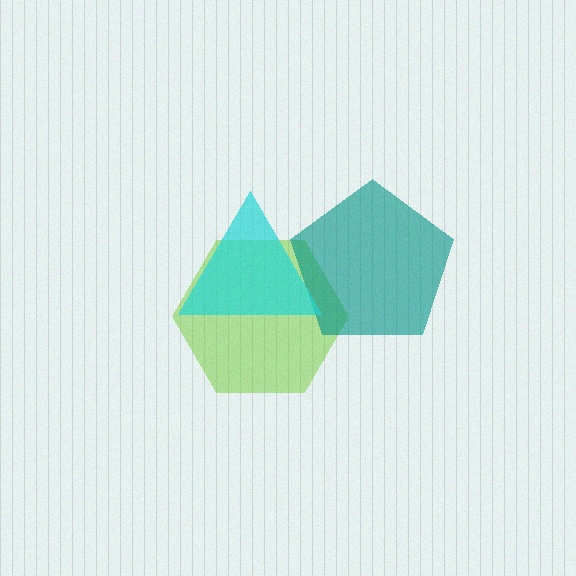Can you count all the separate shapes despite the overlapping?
Yes, there are 3 separate shapes.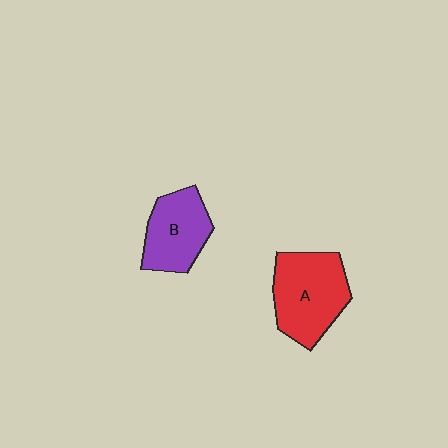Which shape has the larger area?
Shape A (red).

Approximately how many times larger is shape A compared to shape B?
Approximately 1.3 times.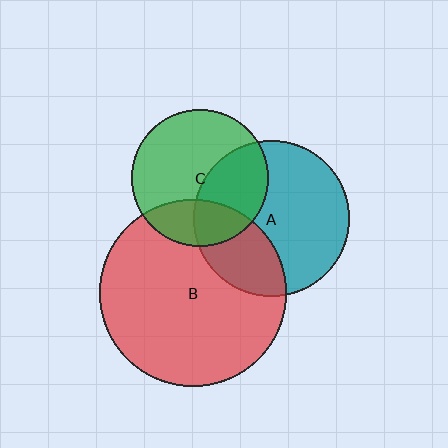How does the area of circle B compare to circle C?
Approximately 1.9 times.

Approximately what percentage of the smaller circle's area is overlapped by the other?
Approximately 35%.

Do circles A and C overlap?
Yes.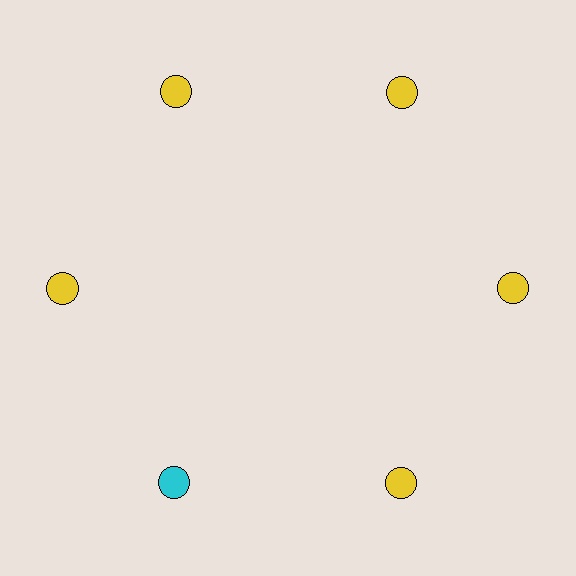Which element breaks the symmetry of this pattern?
The cyan circle at roughly the 7 o'clock position breaks the symmetry. All other shapes are yellow circles.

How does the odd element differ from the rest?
It has a different color: cyan instead of yellow.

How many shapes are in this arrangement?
There are 6 shapes arranged in a ring pattern.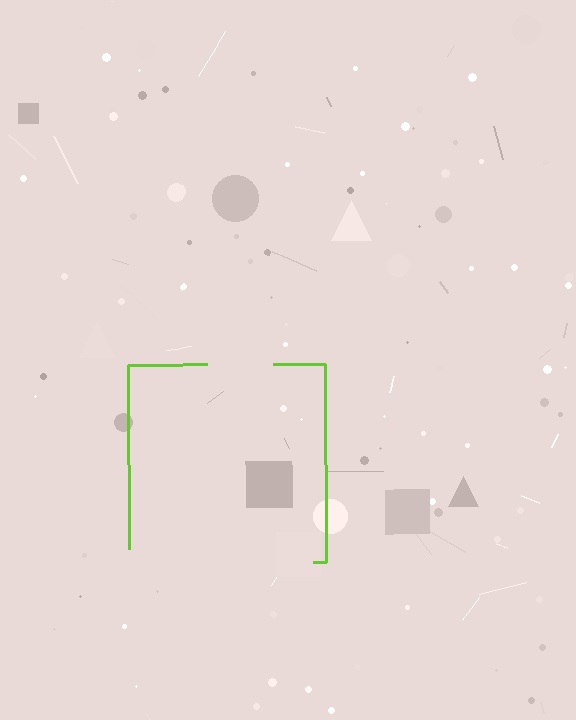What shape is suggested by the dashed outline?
The dashed outline suggests a square.